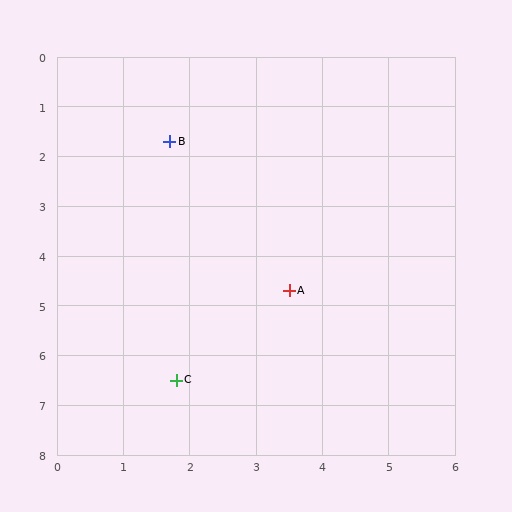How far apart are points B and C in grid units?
Points B and C are about 4.8 grid units apart.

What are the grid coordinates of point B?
Point B is at approximately (1.7, 1.7).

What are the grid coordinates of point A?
Point A is at approximately (3.5, 4.7).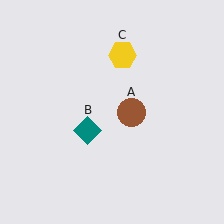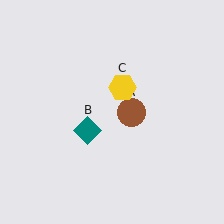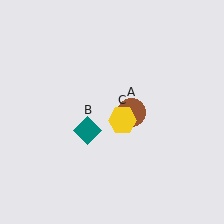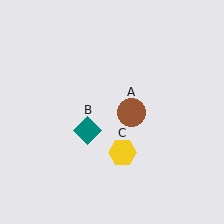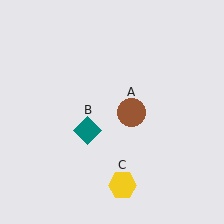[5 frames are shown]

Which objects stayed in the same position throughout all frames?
Brown circle (object A) and teal diamond (object B) remained stationary.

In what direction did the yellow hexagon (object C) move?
The yellow hexagon (object C) moved down.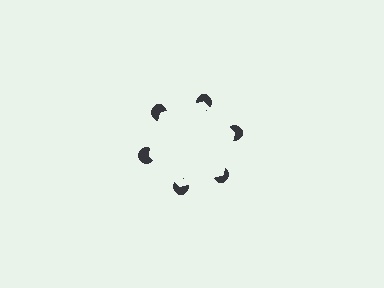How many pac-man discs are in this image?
There are 6 — one at each vertex of the illusory hexagon.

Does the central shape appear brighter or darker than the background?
It typically appears slightly brighter than the background, even though no actual brightness change is drawn.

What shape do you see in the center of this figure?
An illusory hexagon — its edges are inferred from the aligned wedge cuts in the pac-man discs, not physically drawn.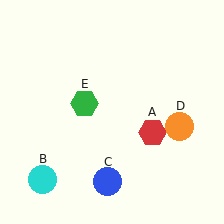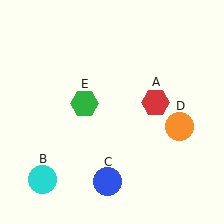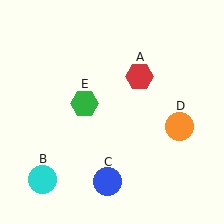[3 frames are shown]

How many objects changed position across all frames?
1 object changed position: red hexagon (object A).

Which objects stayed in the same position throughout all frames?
Cyan circle (object B) and blue circle (object C) and orange circle (object D) and green hexagon (object E) remained stationary.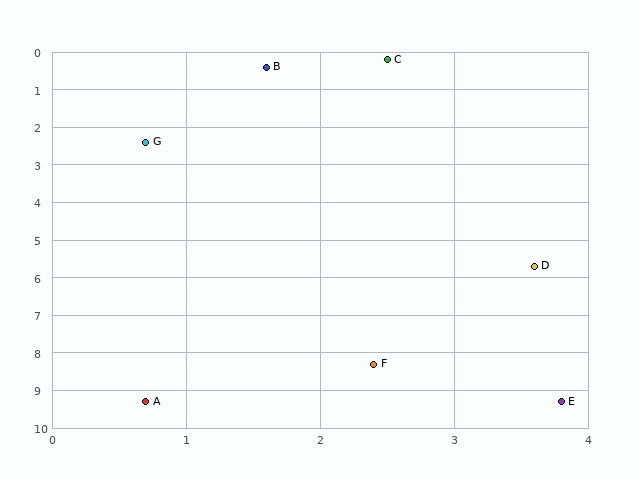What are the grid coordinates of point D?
Point D is at approximately (3.6, 5.7).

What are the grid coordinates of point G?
Point G is at approximately (0.7, 2.4).